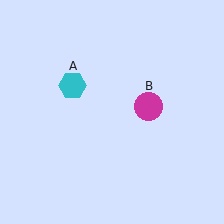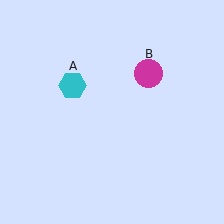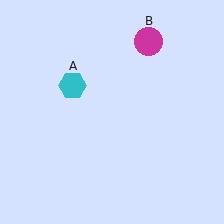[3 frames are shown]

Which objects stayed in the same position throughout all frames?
Cyan hexagon (object A) remained stationary.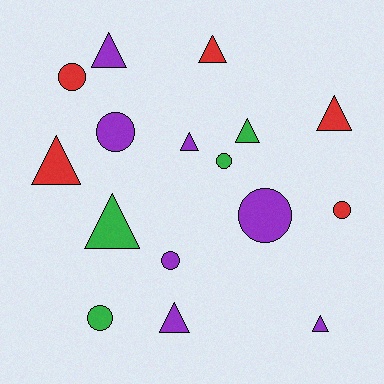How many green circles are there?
There are 2 green circles.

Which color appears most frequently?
Purple, with 7 objects.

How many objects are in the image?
There are 16 objects.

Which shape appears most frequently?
Triangle, with 9 objects.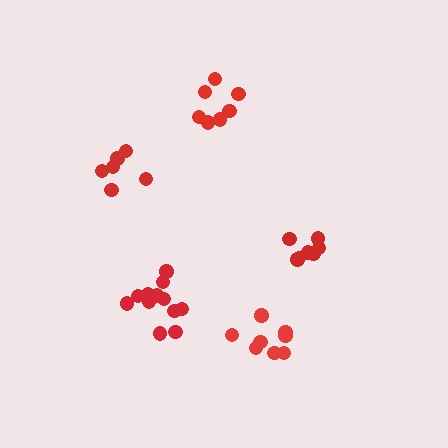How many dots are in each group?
Group 1: 12 dots, Group 2: 7 dots, Group 3: 8 dots, Group 4: 7 dots, Group 5: 6 dots (40 total).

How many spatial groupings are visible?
There are 5 spatial groupings.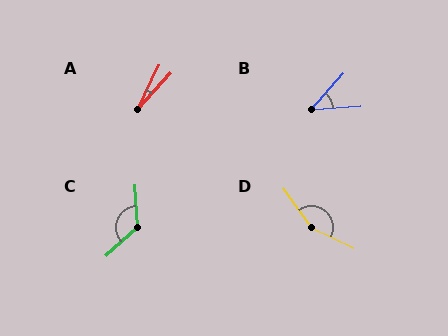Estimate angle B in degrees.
Approximately 43 degrees.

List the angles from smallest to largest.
A (17°), B (43°), C (129°), D (151°).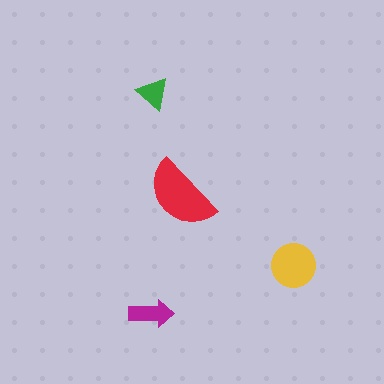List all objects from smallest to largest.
The green triangle, the magenta arrow, the yellow circle, the red semicircle.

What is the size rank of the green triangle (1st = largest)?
4th.